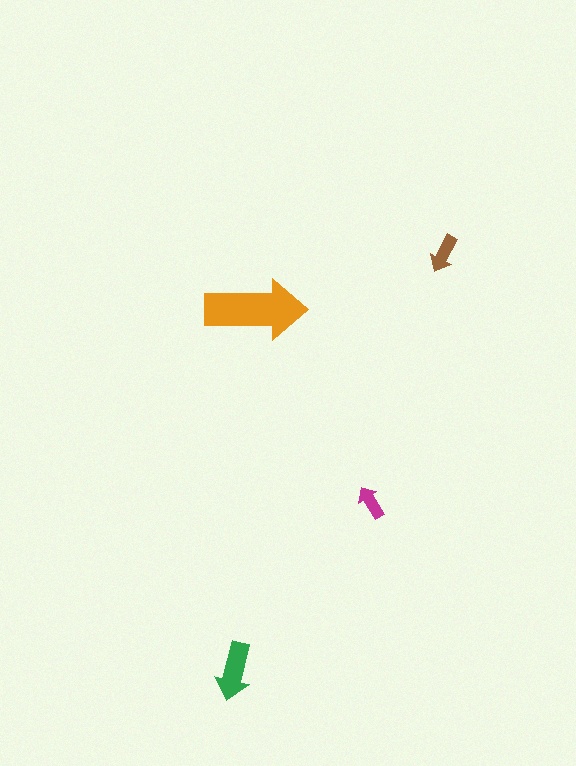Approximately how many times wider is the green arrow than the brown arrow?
About 1.5 times wider.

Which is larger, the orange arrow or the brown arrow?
The orange one.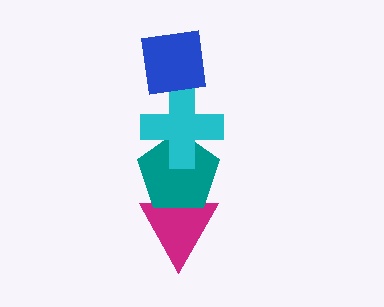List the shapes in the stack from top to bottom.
From top to bottom: the blue square, the cyan cross, the teal pentagon, the magenta triangle.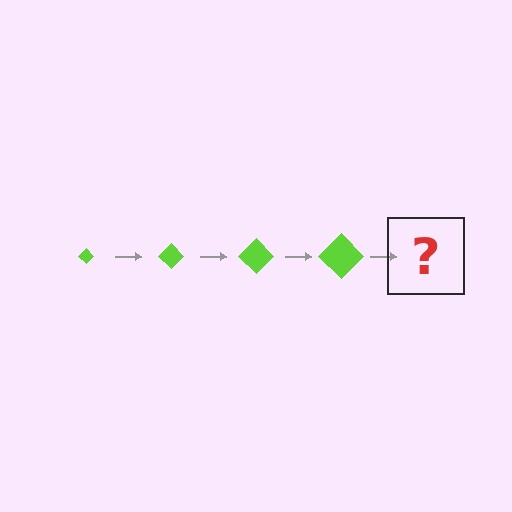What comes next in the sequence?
The next element should be a lime diamond, larger than the previous one.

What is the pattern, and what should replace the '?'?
The pattern is that the diamond gets progressively larger each step. The '?' should be a lime diamond, larger than the previous one.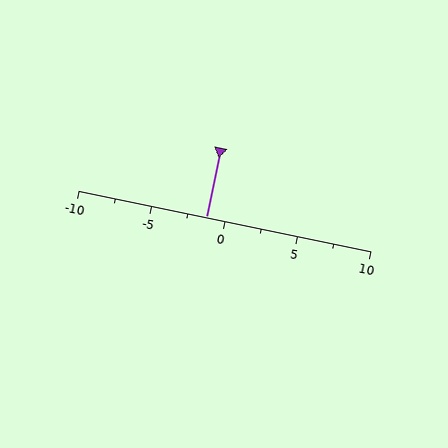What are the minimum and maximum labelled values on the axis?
The axis runs from -10 to 10.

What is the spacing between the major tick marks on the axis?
The major ticks are spaced 5 apart.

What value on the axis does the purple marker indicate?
The marker indicates approximately -1.2.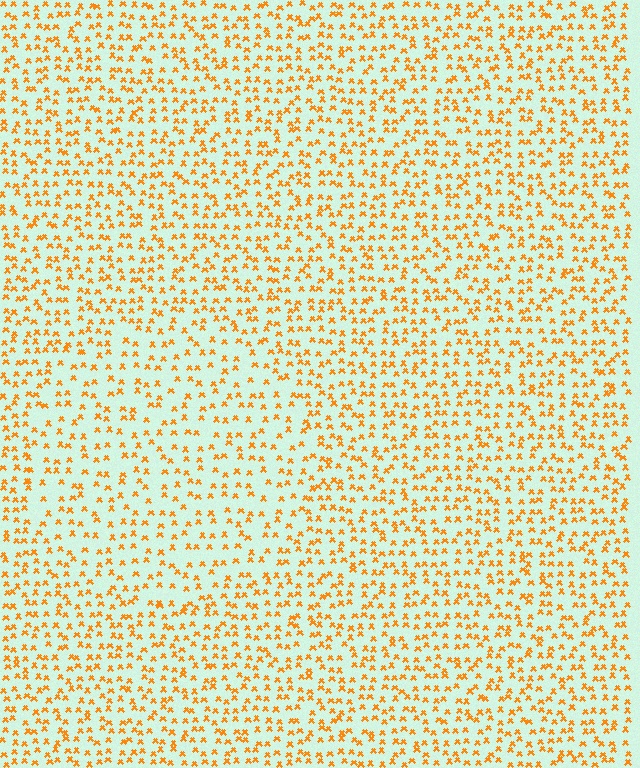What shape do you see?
I see a circle.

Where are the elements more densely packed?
The elements are more densely packed outside the circle boundary.